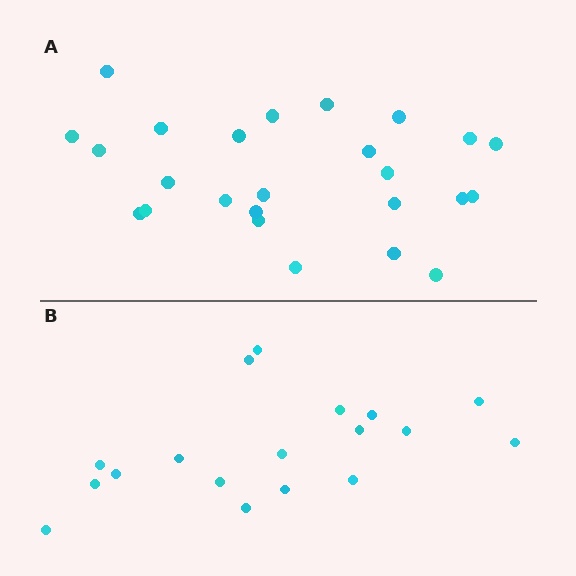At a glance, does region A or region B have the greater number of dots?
Region A (the top region) has more dots.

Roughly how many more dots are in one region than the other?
Region A has roughly 8 or so more dots than region B.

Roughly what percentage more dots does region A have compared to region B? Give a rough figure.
About 40% more.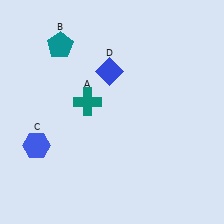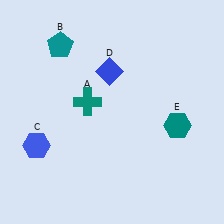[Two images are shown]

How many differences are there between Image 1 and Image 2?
There is 1 difference between the two images.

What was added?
A teal hexagon (E) was added in Image 2.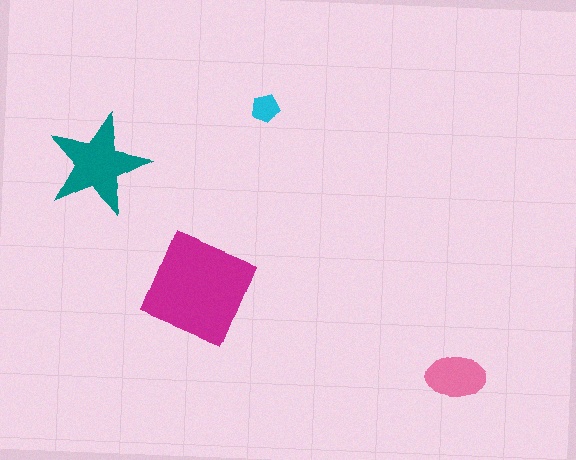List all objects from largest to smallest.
The magenta square, the teal star, the pink ellipse, the cyan pentagon.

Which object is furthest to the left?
The teal star is leftmost.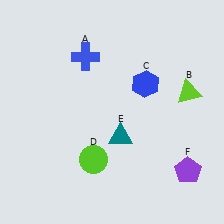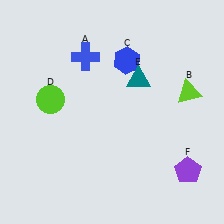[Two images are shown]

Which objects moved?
The objects that moved are: the blue hexagon (C), the lime circle (D), the teal triangle (E).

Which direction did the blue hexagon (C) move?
The blue hexagon (C) moved up.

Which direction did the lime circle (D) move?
The lime circle (D) moved up.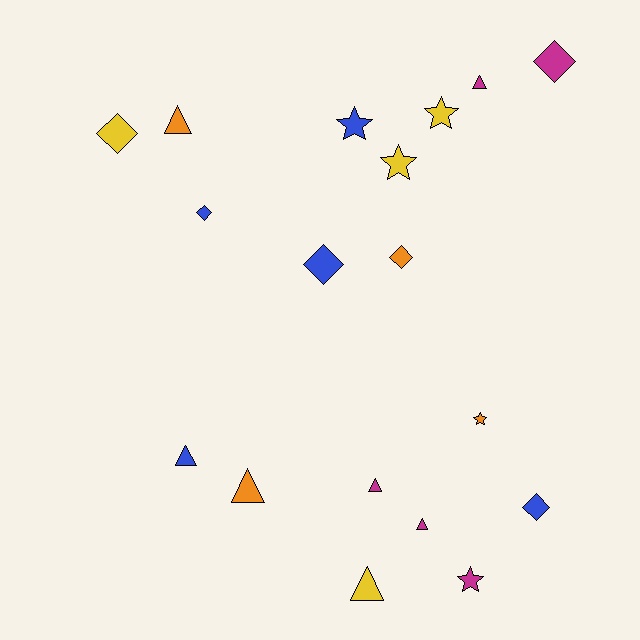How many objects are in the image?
There are 18 objects.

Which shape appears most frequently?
Triangle, with 7 objects.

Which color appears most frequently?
Magenta, with 5 objects.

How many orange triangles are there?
There are 2 orange triangles.